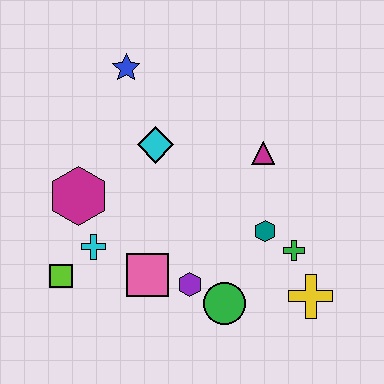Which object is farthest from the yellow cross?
The blue star is farthest from the yellow cross.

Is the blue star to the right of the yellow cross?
No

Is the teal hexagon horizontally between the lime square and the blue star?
No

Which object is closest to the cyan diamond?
The blue star is closest to the cyan diamond.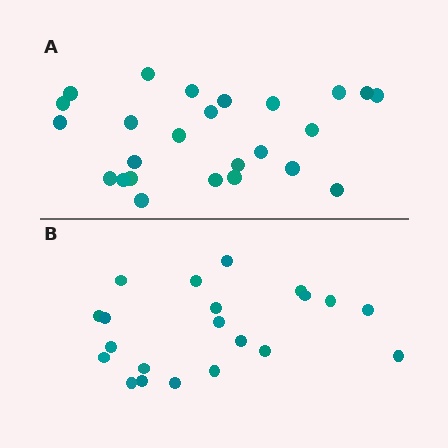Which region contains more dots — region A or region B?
Region A (the top region) has more dots.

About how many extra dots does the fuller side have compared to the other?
Region A has about 4 more dots than region B.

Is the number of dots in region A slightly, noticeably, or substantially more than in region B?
Region A has only slightly more — the two regions are fairly close. The ratio is roughly 1.2 to 1.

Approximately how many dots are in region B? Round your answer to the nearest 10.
About 20 dots. (The exact count is 21, which rounds to 20.)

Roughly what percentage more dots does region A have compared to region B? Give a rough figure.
About 20% more.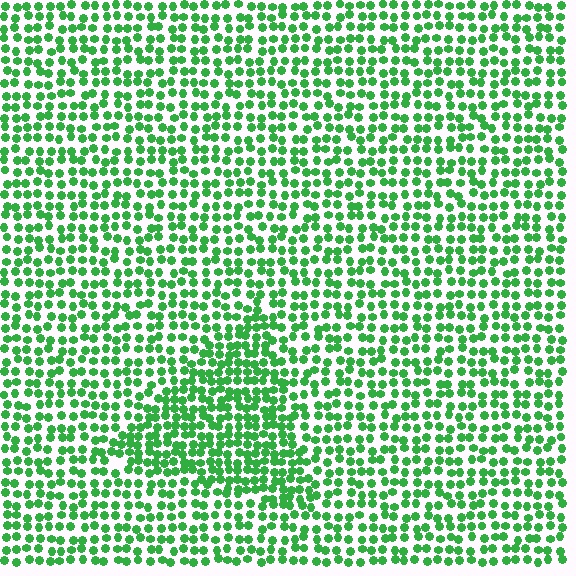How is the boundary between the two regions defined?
The boundary is defined by a change in element density (approximately 1.5x ratio). All elements are the same color, size, and shape.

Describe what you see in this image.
The image contains small green elements arranged at two different densities. A triangle-shaped region is visible where the elements are more densely packed than the surrounding area.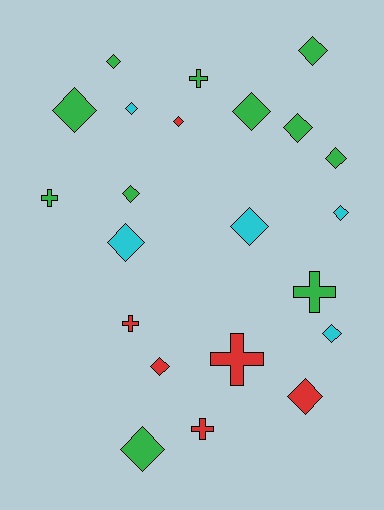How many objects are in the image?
There are 22 objects.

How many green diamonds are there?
There are 8 green diamonds.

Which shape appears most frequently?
Diamond, with 16 objects.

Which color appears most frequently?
Green, with 11 objects.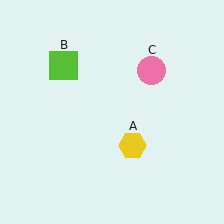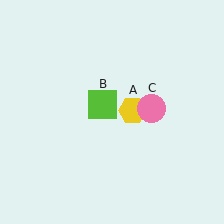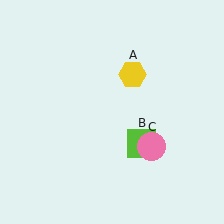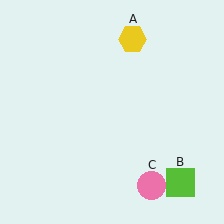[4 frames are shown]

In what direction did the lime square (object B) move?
The lime square (object B) moved down and to the right.